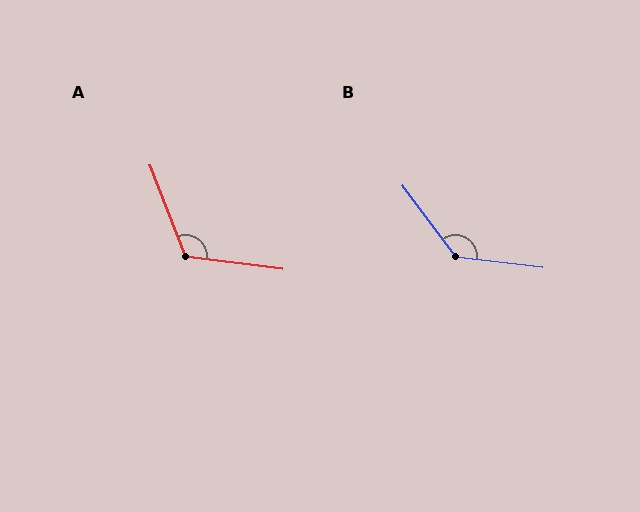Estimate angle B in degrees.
Approximately 134 degrees.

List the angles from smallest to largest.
A (118°), B (134°).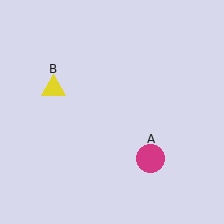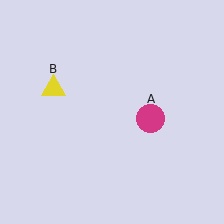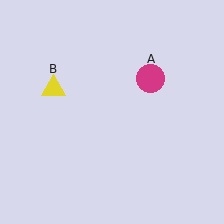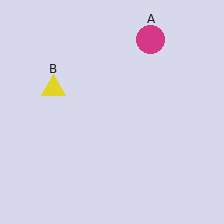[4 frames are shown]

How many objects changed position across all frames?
1 object changed position: magenta circle (object A).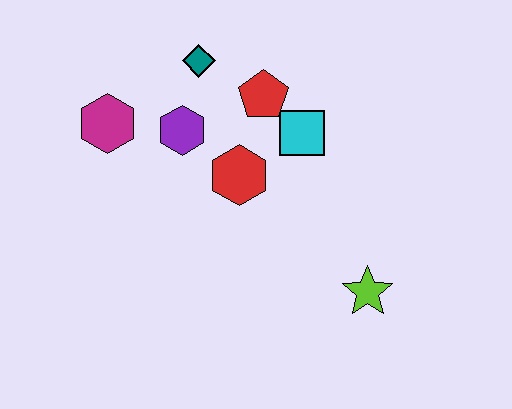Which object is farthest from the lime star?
The magenta hexagon is farthest from the lime star.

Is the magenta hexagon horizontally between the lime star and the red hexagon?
No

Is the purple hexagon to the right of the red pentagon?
No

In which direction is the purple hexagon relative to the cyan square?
The purple hexagon is to the left of the cyan square.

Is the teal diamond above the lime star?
Yes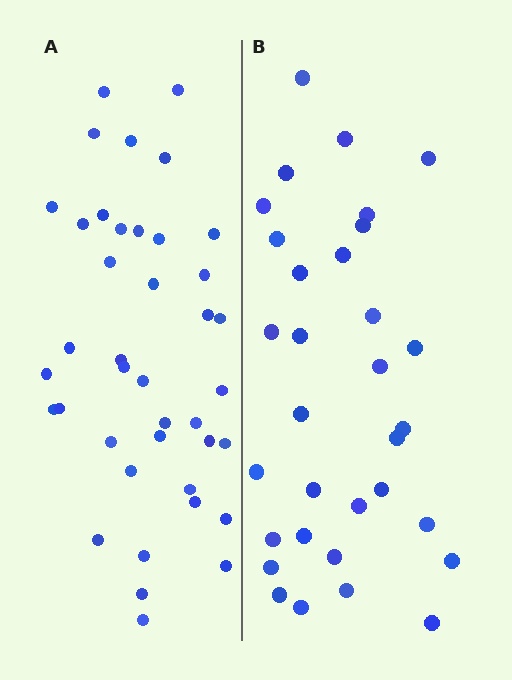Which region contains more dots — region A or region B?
Region A (the left region) has more dots.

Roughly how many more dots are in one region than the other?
Region A has roughly 8 or so more dots than region B.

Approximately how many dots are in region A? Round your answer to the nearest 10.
About 40 dots.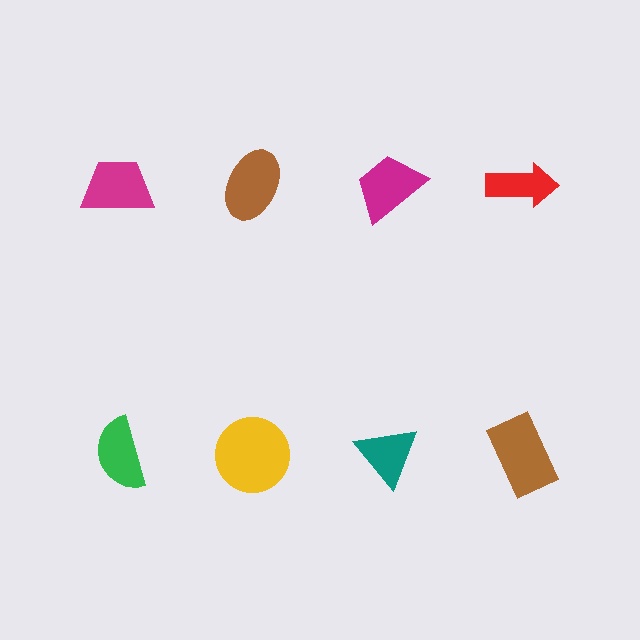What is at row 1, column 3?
A magenta trapezoid.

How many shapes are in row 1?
4 shapes.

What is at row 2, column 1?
A green semicircle.